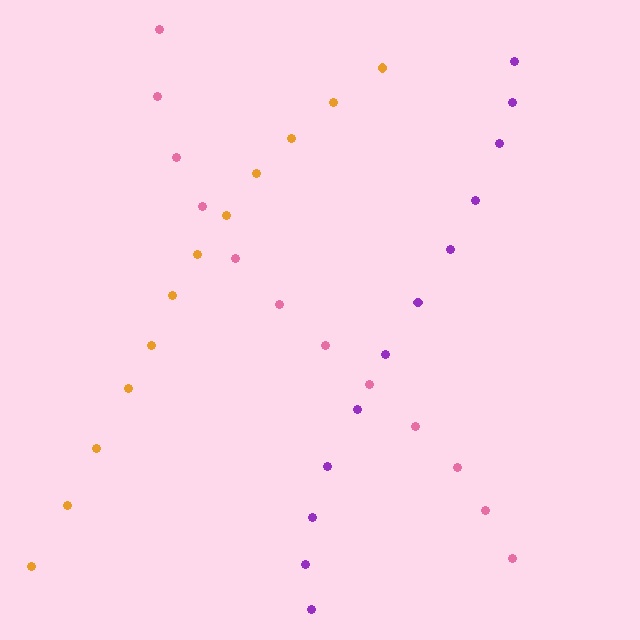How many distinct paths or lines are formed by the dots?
There are 3 distinct paths.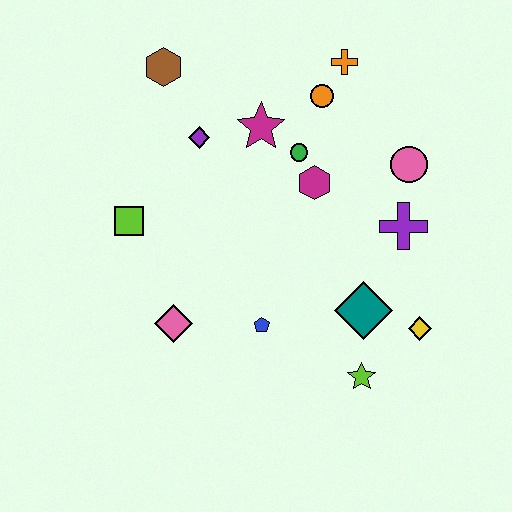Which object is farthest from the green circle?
The lime star is farthest from the green circle.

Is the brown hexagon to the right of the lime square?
Yes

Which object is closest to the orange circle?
The orange cross is closest to the orange circle.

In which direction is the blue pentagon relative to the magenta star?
The blue pentagon is below the magenta star.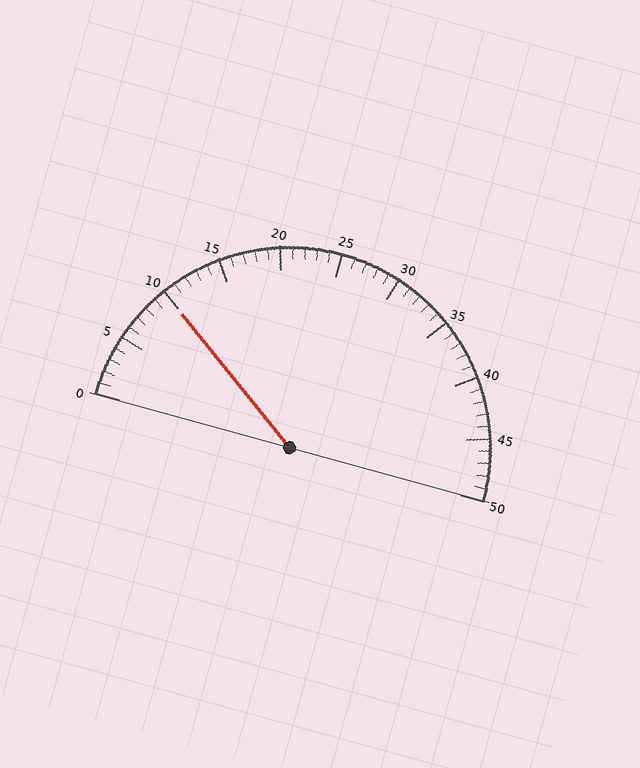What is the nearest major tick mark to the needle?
The nearest major tick mark is 10.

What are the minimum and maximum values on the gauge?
The gauge ranges from 0 to 50.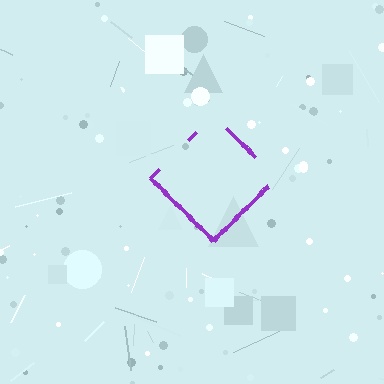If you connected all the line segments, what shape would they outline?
They would outline a diamond.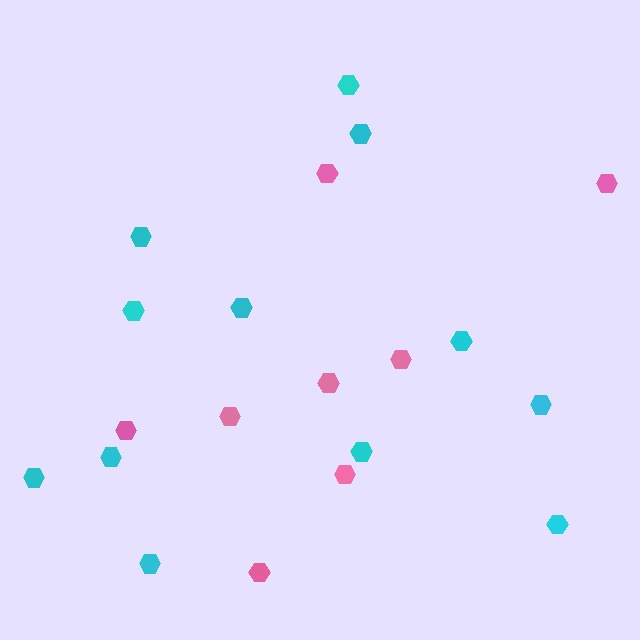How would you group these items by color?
There are 2 groups: one group of cyan hexagons (12) and one group of pink hexagons (8).